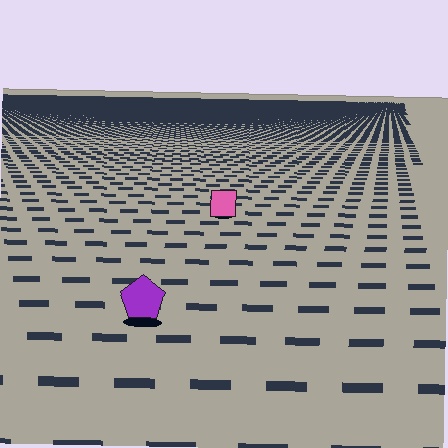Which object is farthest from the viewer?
The pink square is farthest from the viewer. It appears smaller and the ground texture around it is denser.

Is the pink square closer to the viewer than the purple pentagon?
No. The purple pentagon is closer — you can tell from the texture gradient: the ground texture is coarser near it.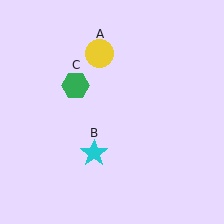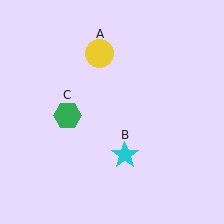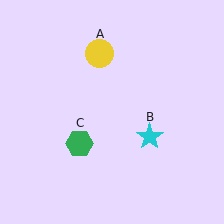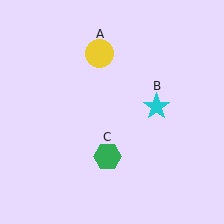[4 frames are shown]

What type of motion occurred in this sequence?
The cyan star (object B), green hexagon (object C) rotated counterclockwise around the center of the scene.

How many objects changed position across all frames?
2 objects changed position: cyan star (object B), green hexagon (object C).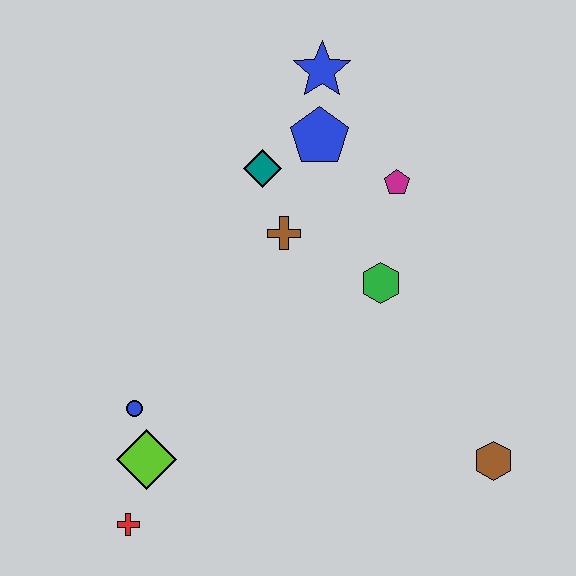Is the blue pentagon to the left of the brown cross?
No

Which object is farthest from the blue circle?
The blue star is farthest from the blue circle.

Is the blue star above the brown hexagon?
Yes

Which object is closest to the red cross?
The lime diamond is closest to the red cross.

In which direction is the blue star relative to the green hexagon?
The blue star is above the green hexagon.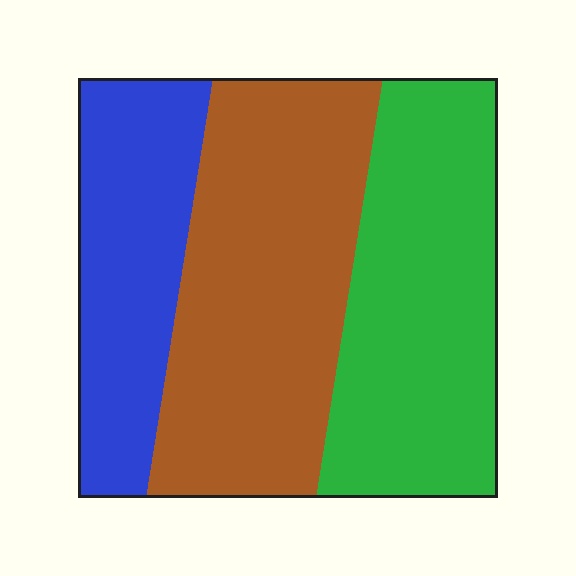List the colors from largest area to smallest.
From largest to smallest: brown, green, blue.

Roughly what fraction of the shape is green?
Green takes up about one third (1/3) of the shape.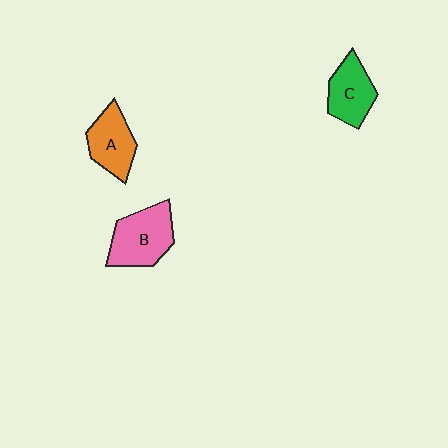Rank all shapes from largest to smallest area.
From largest to smallest: B (pink), A (orange), C (green).